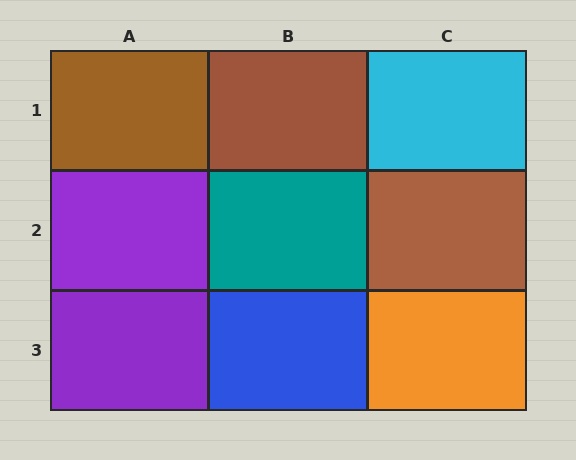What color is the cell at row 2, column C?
Brown.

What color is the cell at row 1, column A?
Brown.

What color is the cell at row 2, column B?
Teal.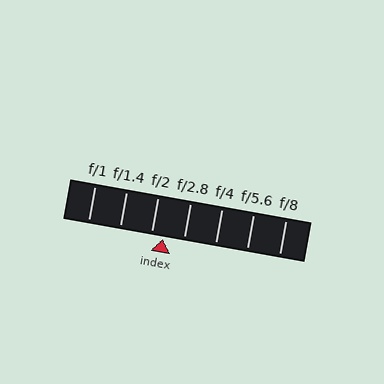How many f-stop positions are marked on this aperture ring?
There are 7 f-stop positions marked.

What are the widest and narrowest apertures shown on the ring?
The widest aperture shown is f/1 and the narrowest is f/8.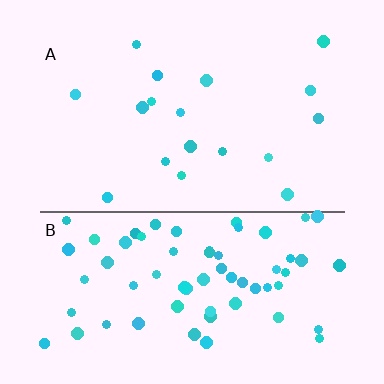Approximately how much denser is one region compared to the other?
Approximately 3.7× — region B over region A.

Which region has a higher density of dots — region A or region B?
B (the bottom).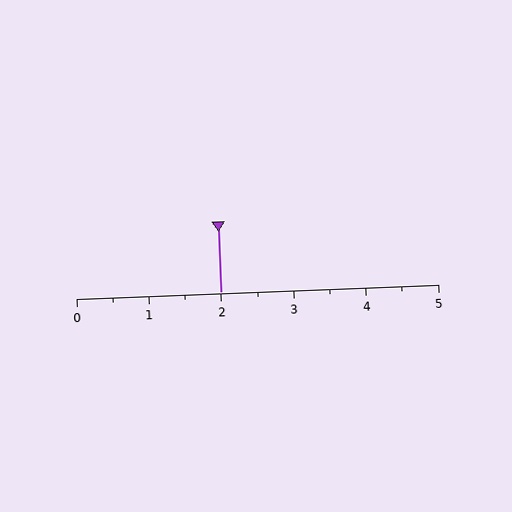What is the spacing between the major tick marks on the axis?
The major ticks are spaced 1 apart.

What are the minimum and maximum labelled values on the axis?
The axis runs from 0 to 5.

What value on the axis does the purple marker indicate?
The marker indicates approximately 2.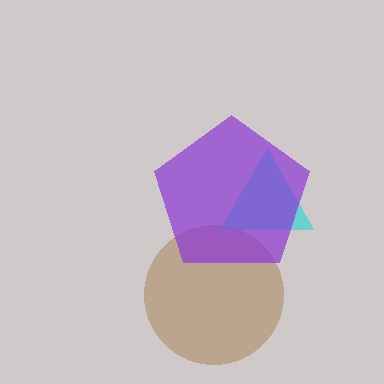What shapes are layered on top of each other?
The layered shapes are: a brown circle, a cyan triangle, a purple pentagon.